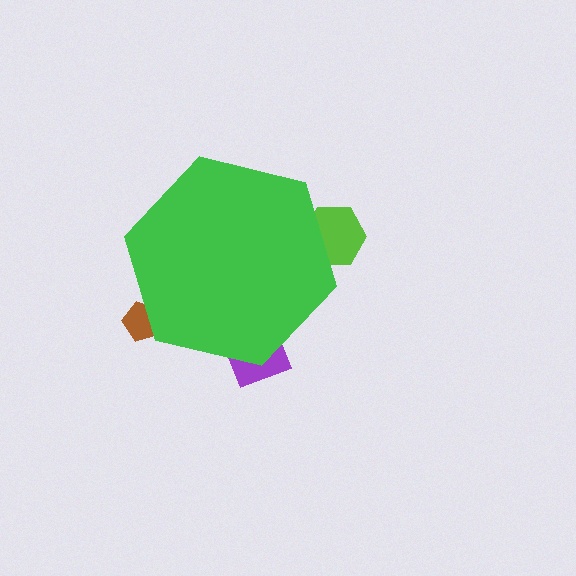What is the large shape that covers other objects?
A green hexagon.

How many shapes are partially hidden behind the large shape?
4 shapes are partially hidden.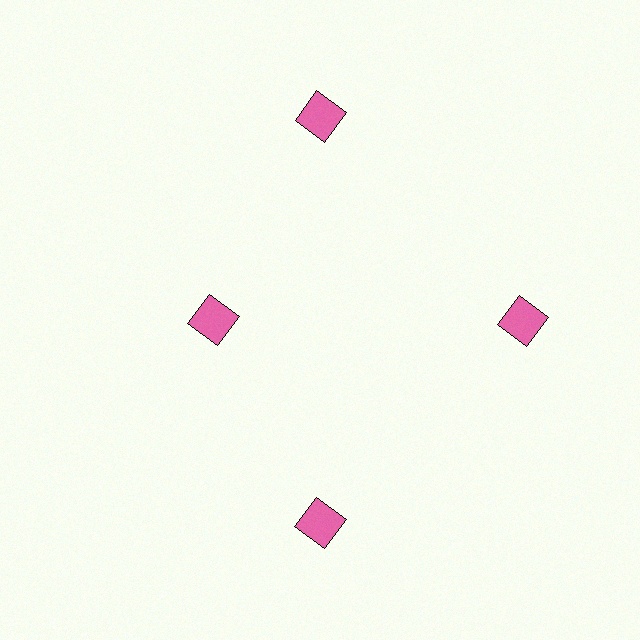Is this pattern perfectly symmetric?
No. The 4 pink squares are arranged in a ring, but one element near the 9 o'clock position is pulled inward toward the center, breaking the 4-fold rotational symmetry.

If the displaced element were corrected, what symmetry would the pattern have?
It would have 4-fold rotational symmetry — the pattern would map onto itself every 90 degrees.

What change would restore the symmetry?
The symmetry would be restored by moving it outward, back onto the ring so that all 4 squares sit at equal angles and equal distance from the center.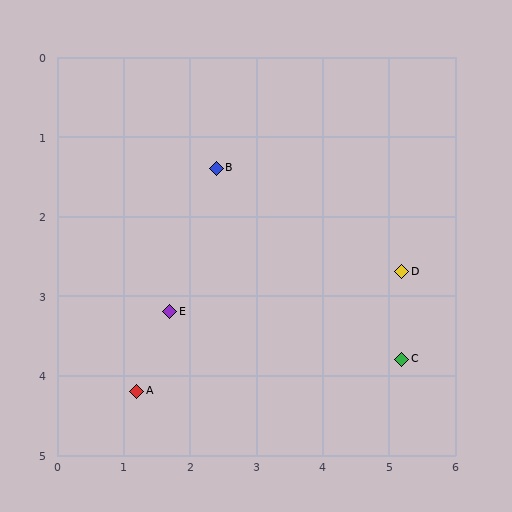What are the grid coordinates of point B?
Point B is at approximately (2.4, 1.4).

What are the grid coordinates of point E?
Point E is at approximately (1.7, 3.2).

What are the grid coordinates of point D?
Point D is at approximately (5.2, 2.7).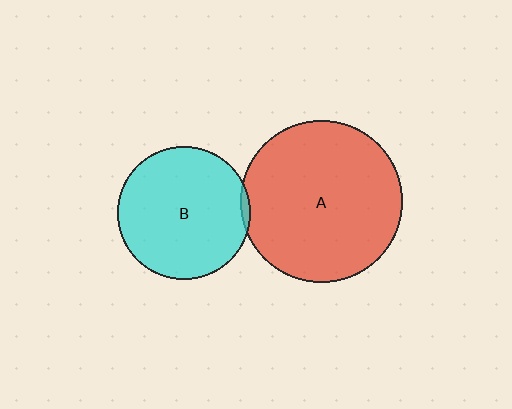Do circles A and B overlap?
Yes.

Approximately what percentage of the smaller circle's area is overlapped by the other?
Approximately 5%.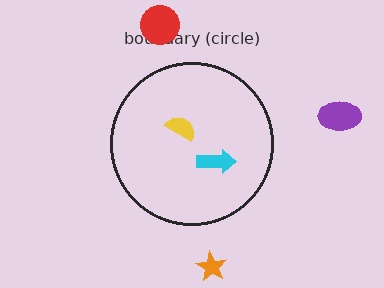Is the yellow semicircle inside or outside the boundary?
Inside.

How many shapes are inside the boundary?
2 inside, 3 outside.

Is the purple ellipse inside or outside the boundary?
Outside.